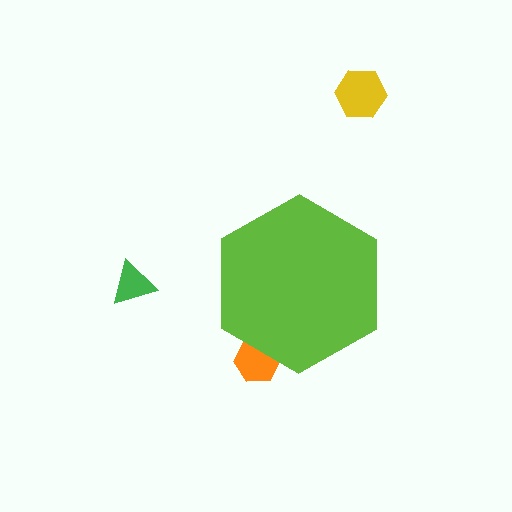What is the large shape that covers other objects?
A lime hexagon.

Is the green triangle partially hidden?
No, the green triangle is fully visible.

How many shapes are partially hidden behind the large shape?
1 shape is partially hidden.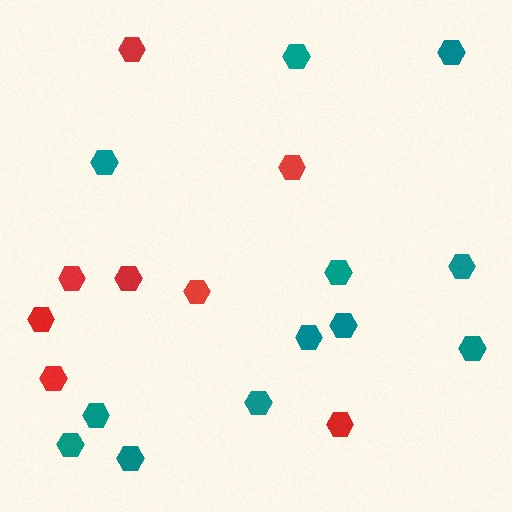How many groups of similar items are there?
There are 2 groups: one group of red hexagons (8) and one group of teal hexagons (12).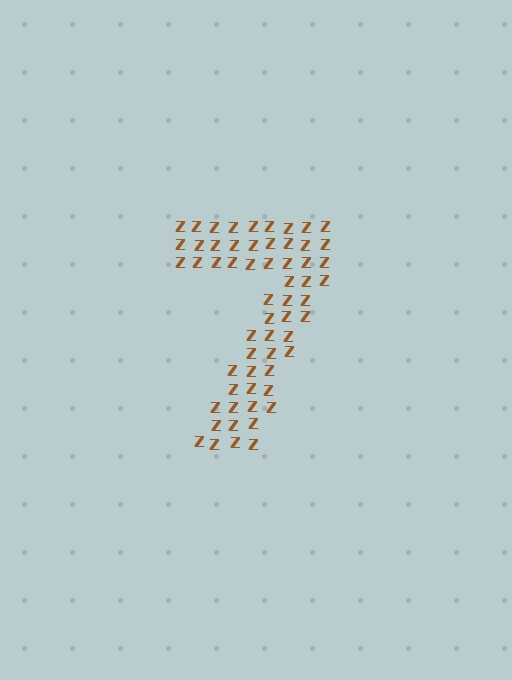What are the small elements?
The small elements are letter Z's.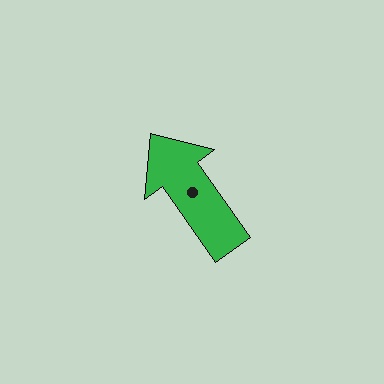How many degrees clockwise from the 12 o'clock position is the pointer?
Approximately 325 degrees.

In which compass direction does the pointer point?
Northwest.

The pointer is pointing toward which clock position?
Roughly 11 o'clock.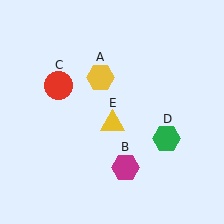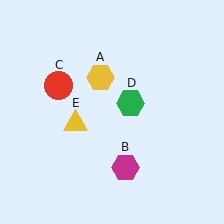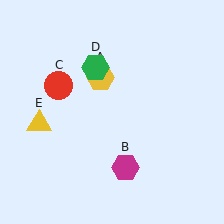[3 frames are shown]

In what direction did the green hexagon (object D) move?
The green hexagon (object D) moved up and to the left.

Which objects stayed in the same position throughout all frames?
Yellow hexagon (object A) and magenta hexagon (object B) and red circle (object C) remained stationary.